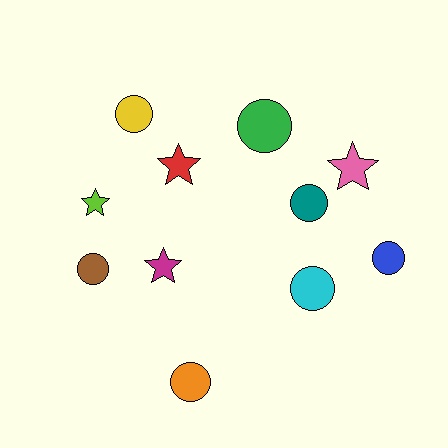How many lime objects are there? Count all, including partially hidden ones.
There is 1 lime object.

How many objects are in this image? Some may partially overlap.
There are 11 objects.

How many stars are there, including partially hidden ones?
There are 4 stars.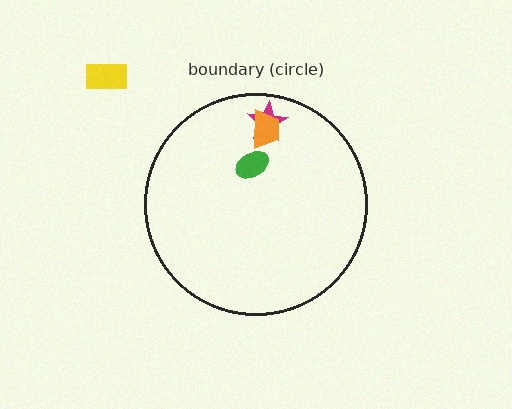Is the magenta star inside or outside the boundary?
Inside.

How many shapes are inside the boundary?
3 inside, 1 outside.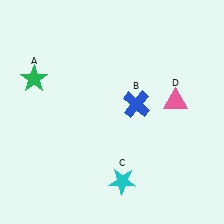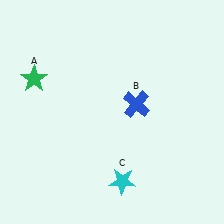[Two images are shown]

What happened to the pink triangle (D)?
The pink triangle (D) was removed in Image 2. It was in the top-right area of Image 1.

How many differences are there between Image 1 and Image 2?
There is 1 difference between the two images.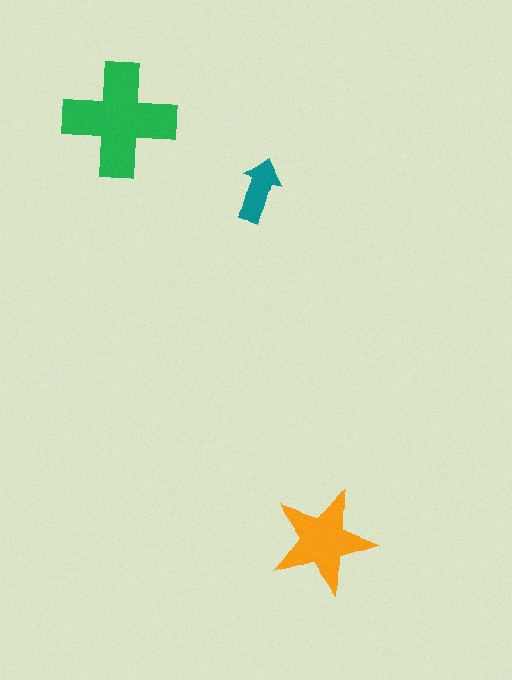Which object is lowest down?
The orange star is bottommost.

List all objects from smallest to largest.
The teal arrow, the orange star, the green cross.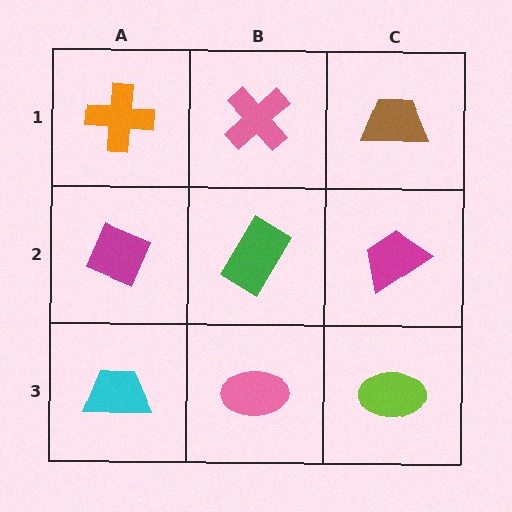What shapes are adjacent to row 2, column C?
A brown trapezoid (row 1, column C), a lime ellipse (row 3, column C), a green rectangle (row 2, column B).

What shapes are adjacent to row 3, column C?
A magenta trapezoid (row 2, column C), a pink ellipse (row 3, column B).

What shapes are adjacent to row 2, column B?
A pink cross (row 1, column B), a pink ellipse (row 3, column B), a magenta diamond (row 2, column A), a magenta trapezoid (row 2, column C).